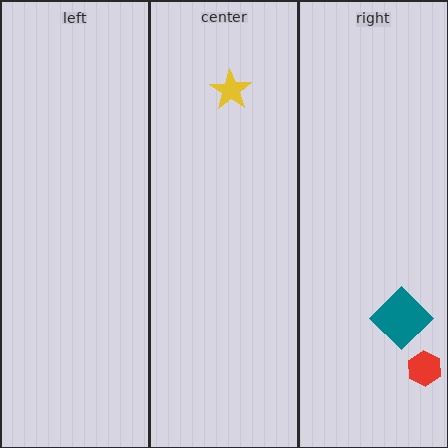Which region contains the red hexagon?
The right region.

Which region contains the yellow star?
The center region.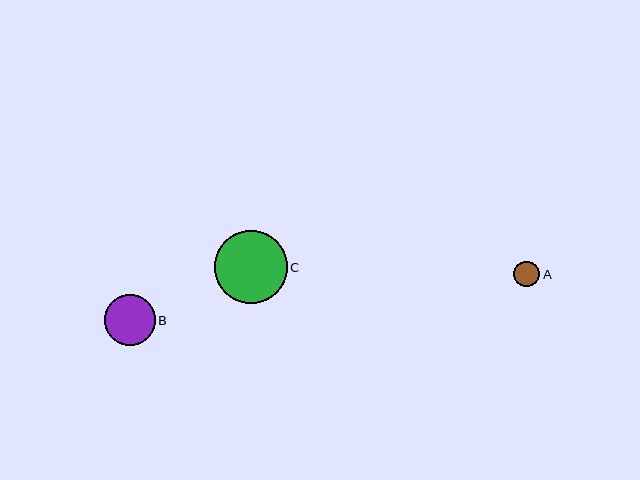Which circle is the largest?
Circle C is the largest with a size of approximately 72 pixels.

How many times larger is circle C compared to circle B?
Circle C is approximately 1.4 times the size of circle B.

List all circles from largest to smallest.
From largest to smallest: C, B, A.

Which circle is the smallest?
Circle A is the smallest with a size of approximately 26 pixels.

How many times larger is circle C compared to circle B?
Circle C is approximately 1.4 times the size of circle B.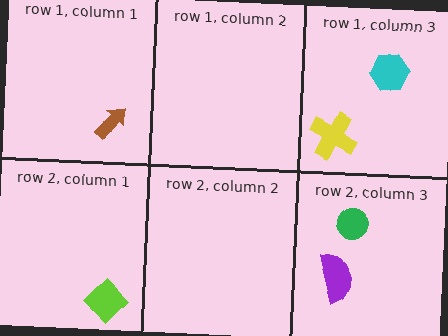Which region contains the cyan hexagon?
The row 1, column 3 region.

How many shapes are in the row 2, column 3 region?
2.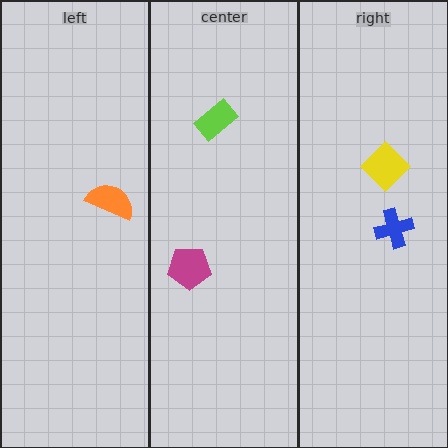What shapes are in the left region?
The orange semicircle.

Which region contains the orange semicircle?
The left region.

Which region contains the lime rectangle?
The center region.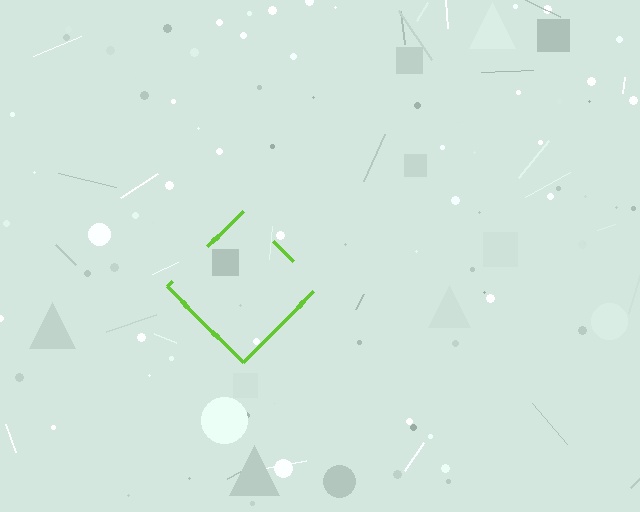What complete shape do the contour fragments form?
The contour fragments form a diamond.